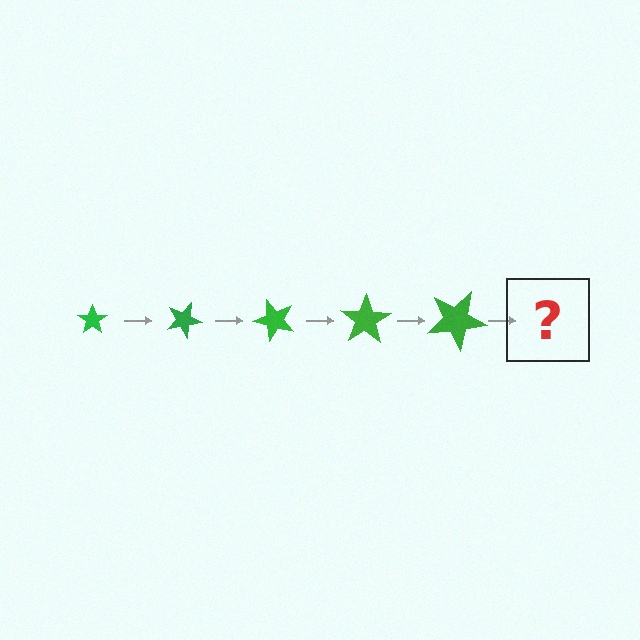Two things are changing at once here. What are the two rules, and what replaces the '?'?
The two rules are that the star grows larger each step and it rotates 25 degrees each step. The '?' should be a star, larger than the previous one and rotated 125 degrees from the start.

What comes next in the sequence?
The next element should be a star, larger than the previous one and rotated 125 degrees from the start.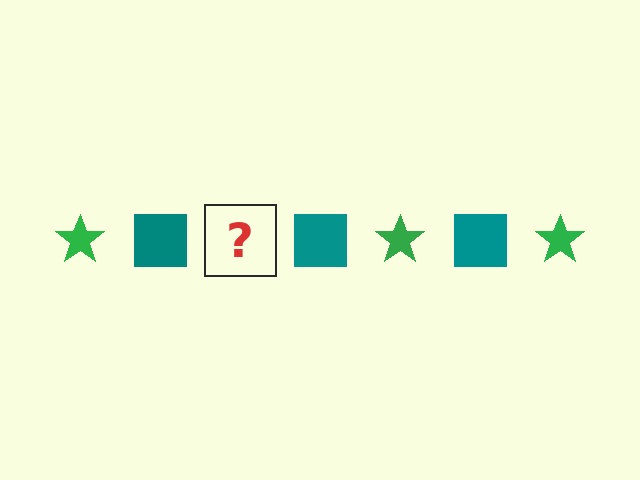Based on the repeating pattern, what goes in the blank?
The blank should be a green star.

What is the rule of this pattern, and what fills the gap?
The rule is that the pattern alternates between green star and teal square. The gap should be filled with a green star.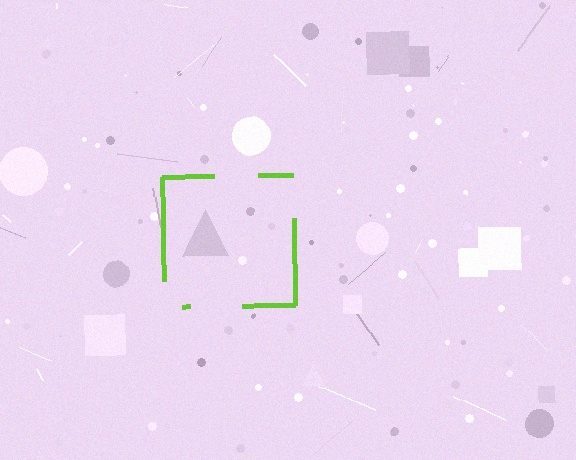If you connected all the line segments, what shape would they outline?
They would outline a square.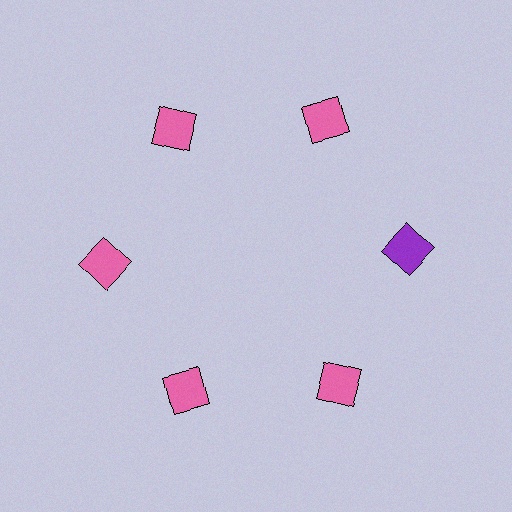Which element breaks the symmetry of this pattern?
The purple square at roughly the 3 o'clock position breaks the symmetry. All other shapes are pink squares.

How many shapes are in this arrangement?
There are 6 shapes arranged in a ring pattern.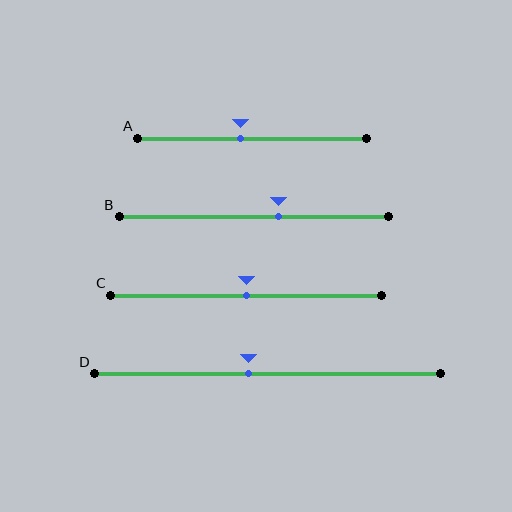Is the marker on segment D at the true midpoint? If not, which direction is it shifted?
No, the marker on segment D is shifted to the left by about 5% of the segment length.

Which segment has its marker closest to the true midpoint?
Segment C has its marker closest to the true midpoint.